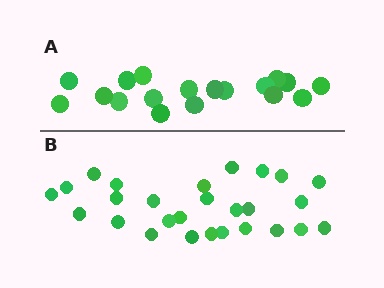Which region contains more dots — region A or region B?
Region B (the bottom region) has more dots.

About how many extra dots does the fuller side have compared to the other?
Region B has roughly 8 or so more dots than region A.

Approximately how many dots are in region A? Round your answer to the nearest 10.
About 20 dots. (The exact count is 18, which rounds to 20.)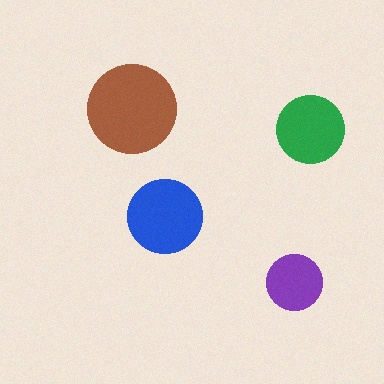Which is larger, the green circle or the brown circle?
The brown one.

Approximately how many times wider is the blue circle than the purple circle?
About 1.5 times wider.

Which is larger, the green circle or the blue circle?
The blue one.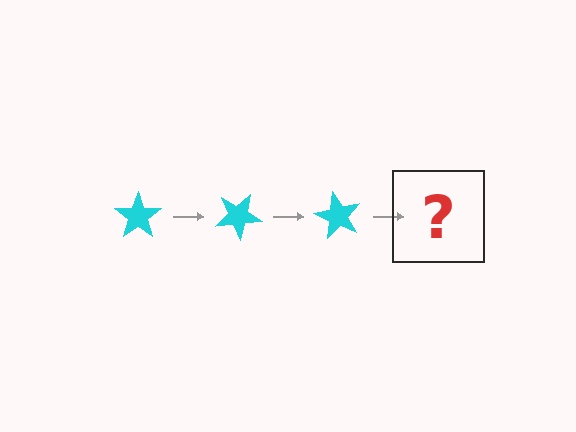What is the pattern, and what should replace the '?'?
The pattern is that the star rotates 30 degrees each step. The '?' should be a cyan star rotated 90 degrees.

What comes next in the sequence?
The next element should be a cyan star rotated 90 degrees.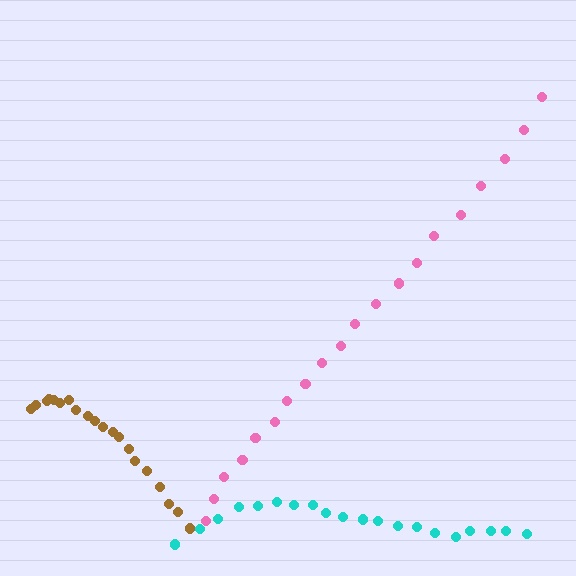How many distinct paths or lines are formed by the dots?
There are 3 distinct paths.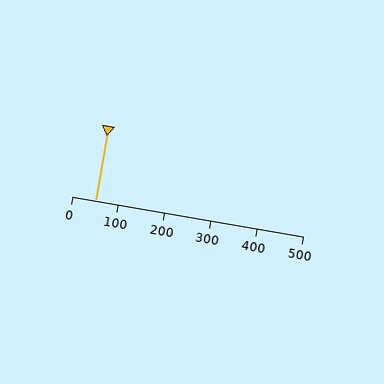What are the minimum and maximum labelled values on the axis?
The axis runs from 0 to 500.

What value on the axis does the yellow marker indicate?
The marker indicates approximately 50.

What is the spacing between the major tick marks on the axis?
The major ticks are spaced 100 apart.